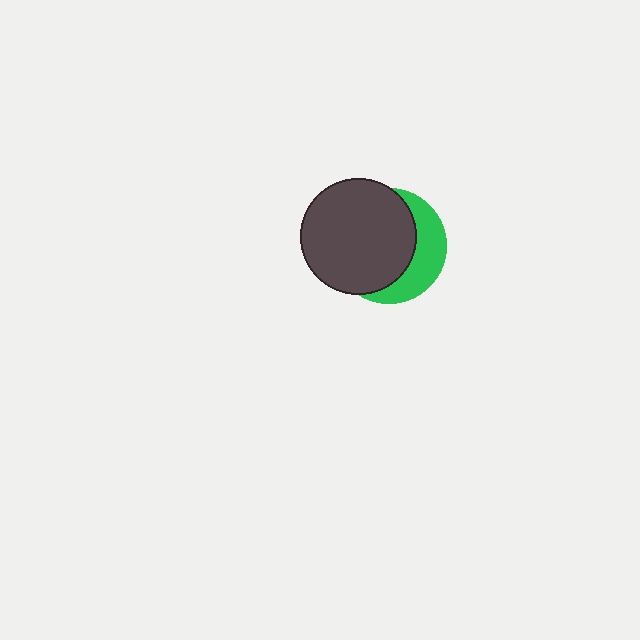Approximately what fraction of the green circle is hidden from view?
Roughly 66% of the green circle is hidden behind the dark gray circle.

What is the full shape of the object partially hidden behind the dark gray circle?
The partially hidden object is a green circle.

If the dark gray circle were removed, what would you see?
You would see the complete green circle.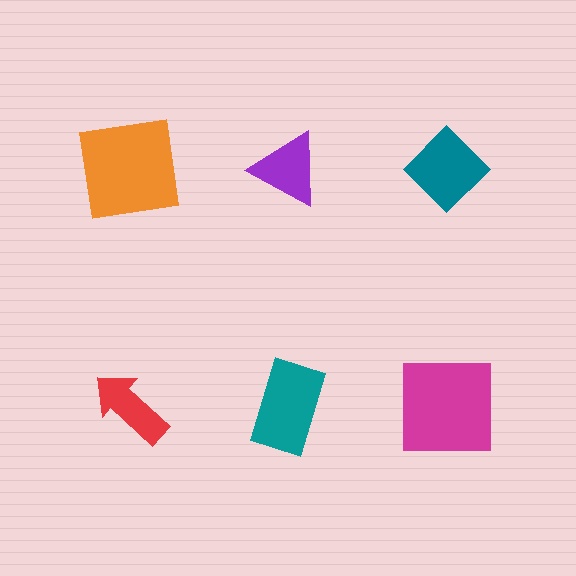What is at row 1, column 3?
A teal diamond.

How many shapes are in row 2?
3 shapes.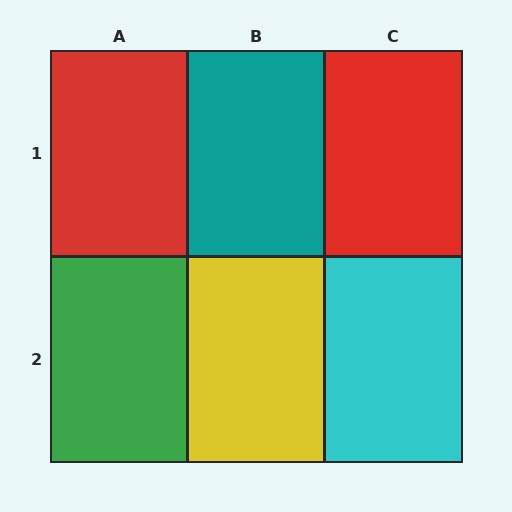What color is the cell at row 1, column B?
Teal.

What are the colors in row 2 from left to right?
Green, yellow, cyan.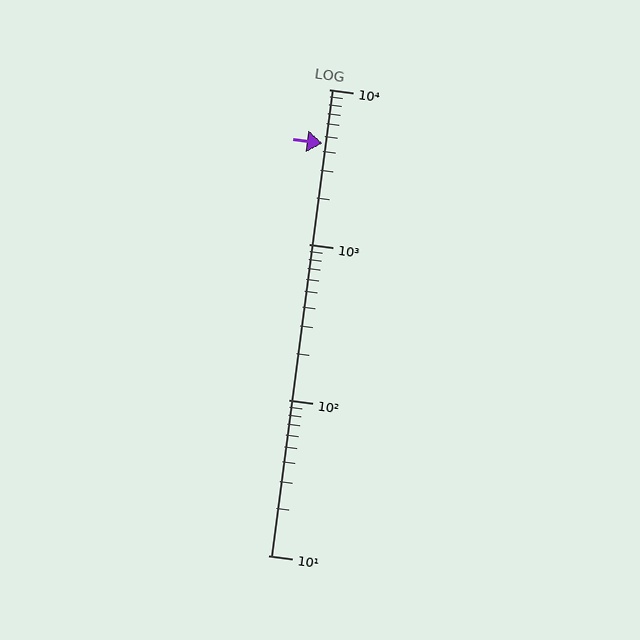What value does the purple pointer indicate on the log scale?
The pointer indicates approximately 4500.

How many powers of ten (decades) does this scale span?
The scale spans 3 decades, from 10 to 10000.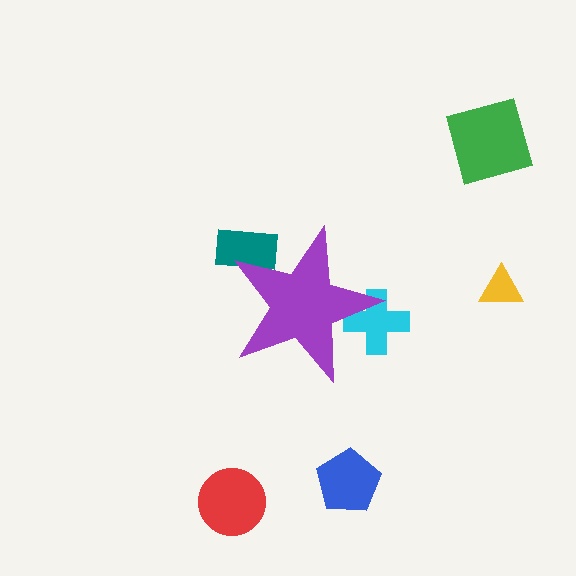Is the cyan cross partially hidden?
Yes, the cyan cross is partially hidden behind the purple star.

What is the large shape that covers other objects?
A purple star.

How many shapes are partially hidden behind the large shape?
2 shapes are partially hidden.